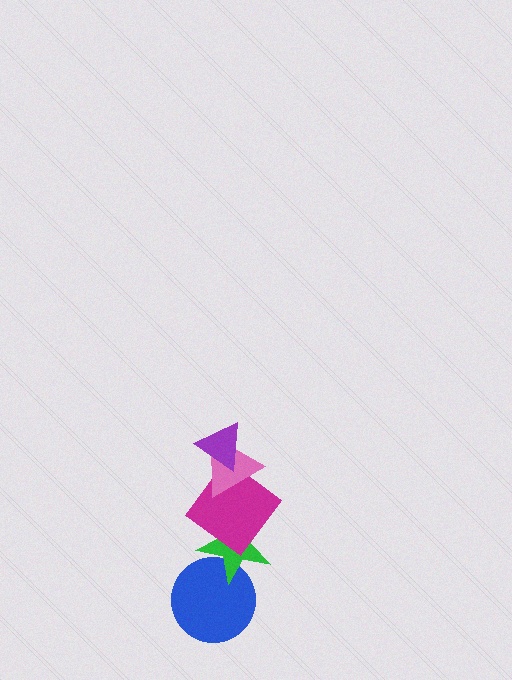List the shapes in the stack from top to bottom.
From top to bottom: the purple triangle, the pink triangle, the magenta diamond, the green star, the blue circle.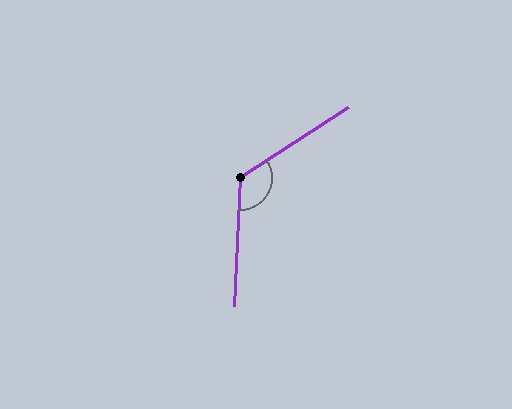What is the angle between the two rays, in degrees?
Approximately 126 degrees.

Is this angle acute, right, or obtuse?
It is obtuse.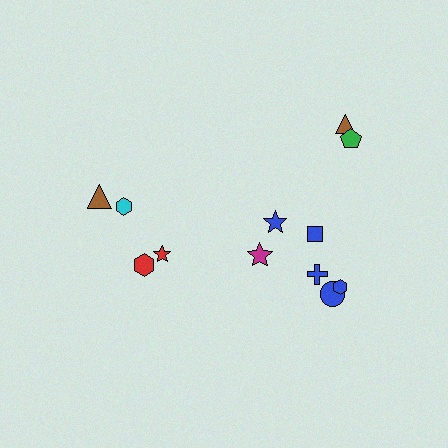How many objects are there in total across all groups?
There are 12 objects.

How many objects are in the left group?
There are 4 objects.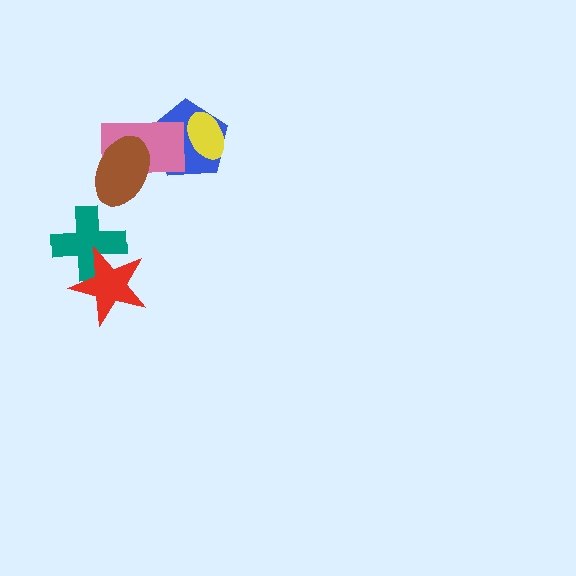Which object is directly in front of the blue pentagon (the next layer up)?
The yellow ellipse is directly in front of the blue pentagon.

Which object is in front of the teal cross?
The red star is in front of the teal cross.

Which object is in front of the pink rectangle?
The brown ellipse is in front of the pink rectangle.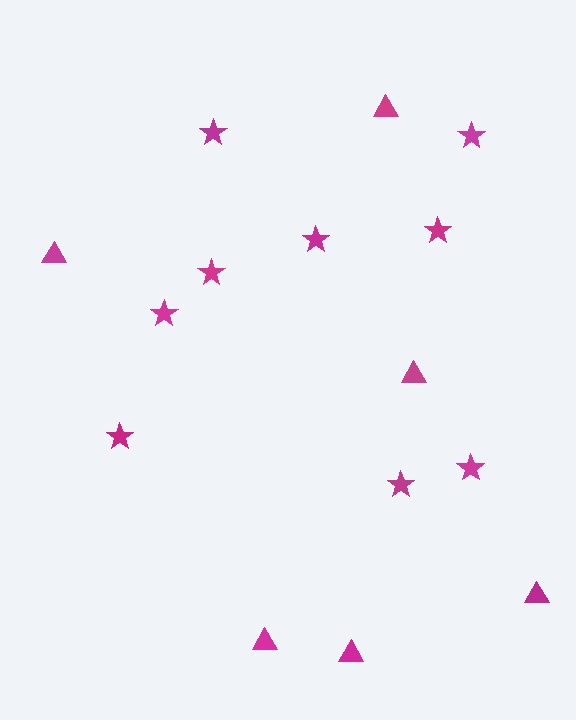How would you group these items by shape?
There are 2 groups: one group of triangles (6) and one group of stars (9).